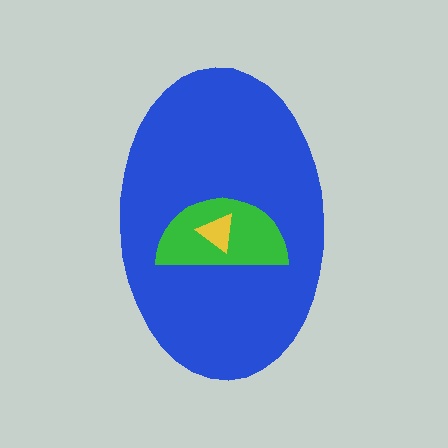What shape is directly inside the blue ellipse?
The green semicircle.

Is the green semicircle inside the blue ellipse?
Yes.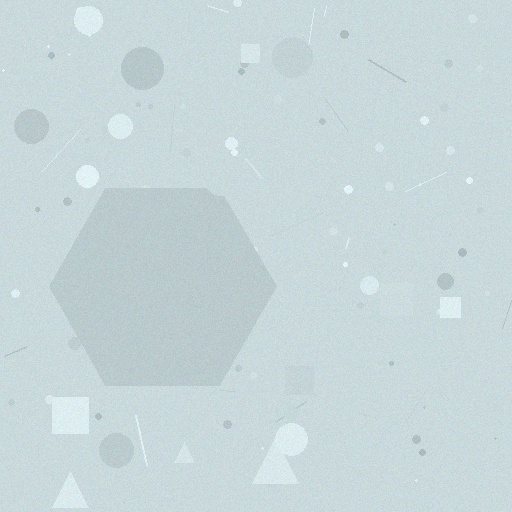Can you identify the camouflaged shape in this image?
The camouflaged shape is a hexagon.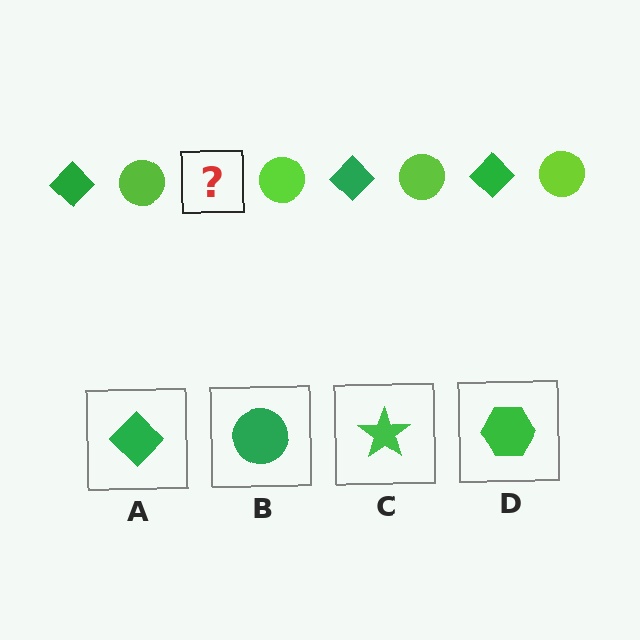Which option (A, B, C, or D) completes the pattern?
A.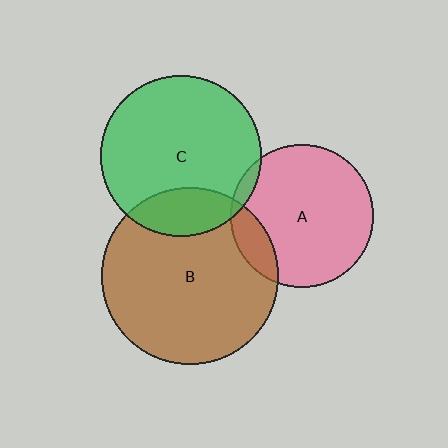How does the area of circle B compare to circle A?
Approximately 1.5 times.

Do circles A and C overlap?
Yes.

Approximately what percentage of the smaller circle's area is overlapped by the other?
Approximately 5%.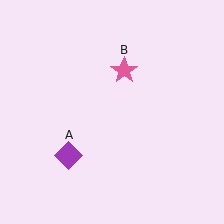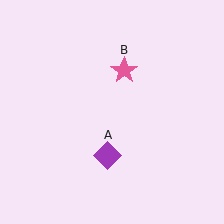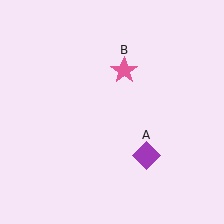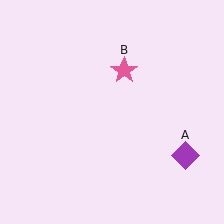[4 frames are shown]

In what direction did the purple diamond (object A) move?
The purple diamond (object A) moved right.